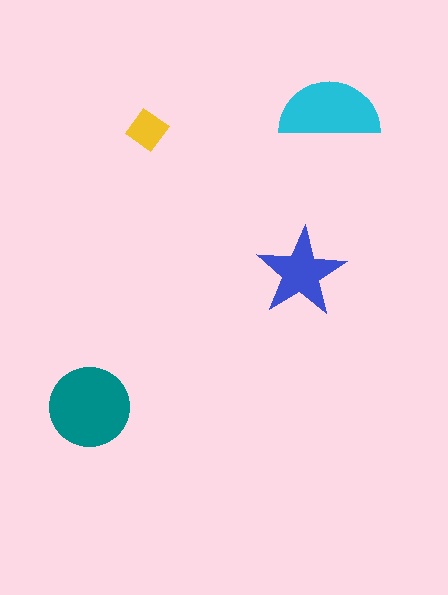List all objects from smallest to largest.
The yellow diamond, the blue star, the cyan semicircle, the teal circle.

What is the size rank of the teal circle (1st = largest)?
1st.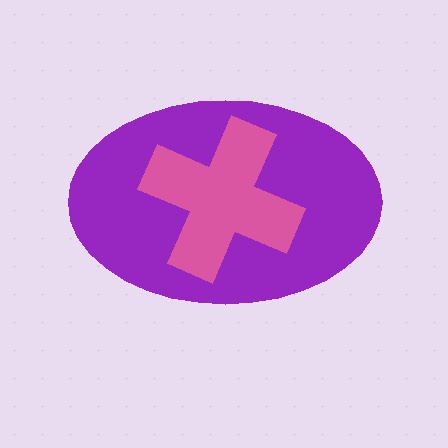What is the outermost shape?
The purple ellipse.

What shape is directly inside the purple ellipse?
The pink cross.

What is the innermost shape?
The pink cross.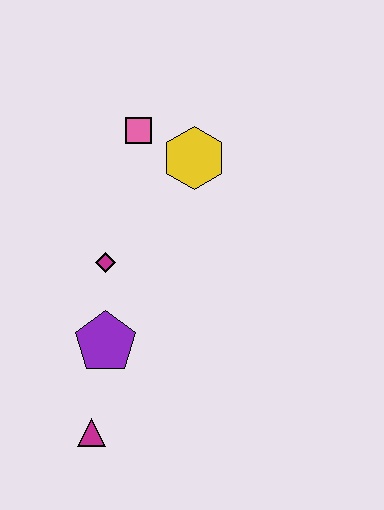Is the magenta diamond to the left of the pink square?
Yes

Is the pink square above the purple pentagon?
Yes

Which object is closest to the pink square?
The yellow hexagon is closest to the pink square.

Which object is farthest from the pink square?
The magenta triangle is farthest from the pink square.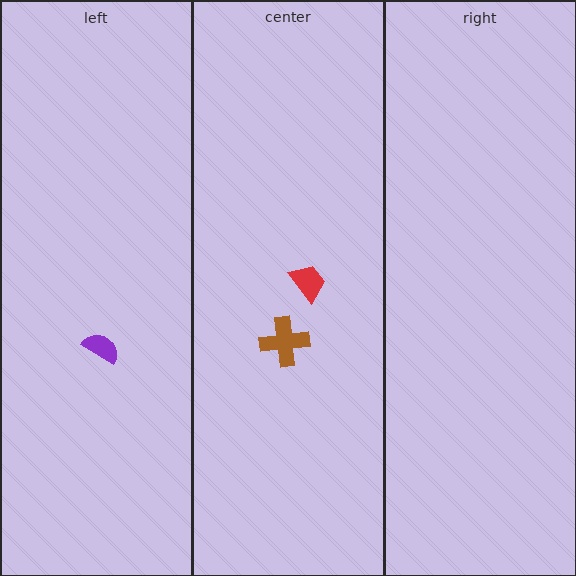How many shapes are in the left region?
1.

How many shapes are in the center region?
2.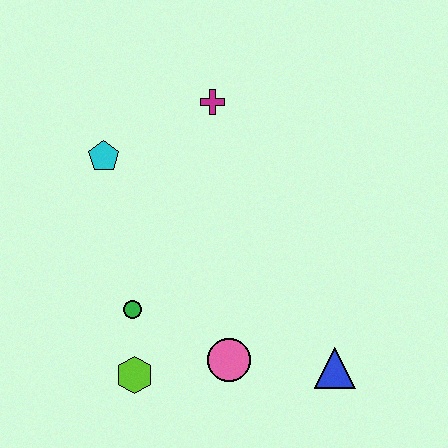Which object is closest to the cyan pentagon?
The magenta cross is closest to the cyan pentagon.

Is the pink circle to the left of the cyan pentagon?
No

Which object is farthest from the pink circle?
The magenta cross is farthest from the pink circle.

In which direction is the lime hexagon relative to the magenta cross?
The lime hexagon is below the magenta cross.